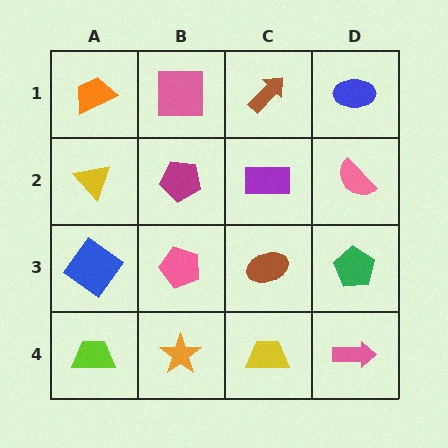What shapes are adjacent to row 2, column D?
A blue ellipse (row 1, column D), a green pentagon (row 3, column D), a purple rectangle (row 2, column C).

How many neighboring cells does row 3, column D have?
3.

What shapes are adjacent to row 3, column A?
A yellow triangle (row 2, column A), a lime trapezoid (row 4, column A), a pink pentagon (row 3, column B).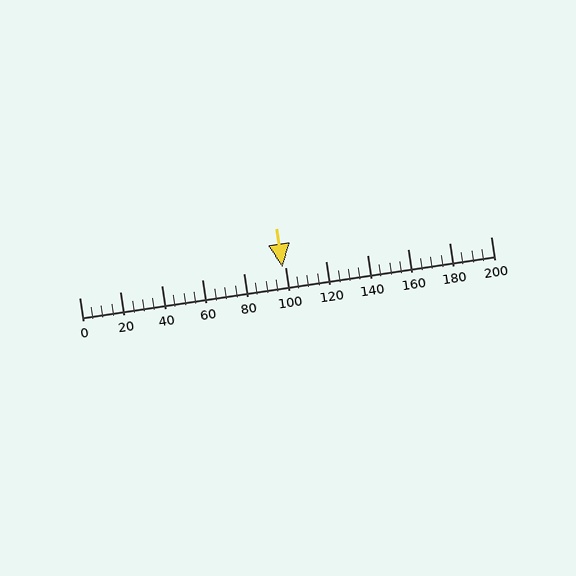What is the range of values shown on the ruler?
The ruler shows values from 0 to 200.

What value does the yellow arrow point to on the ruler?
The yellow arrow points to approximately 99.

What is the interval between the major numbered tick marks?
The major tick marks are spaced 20 units apart.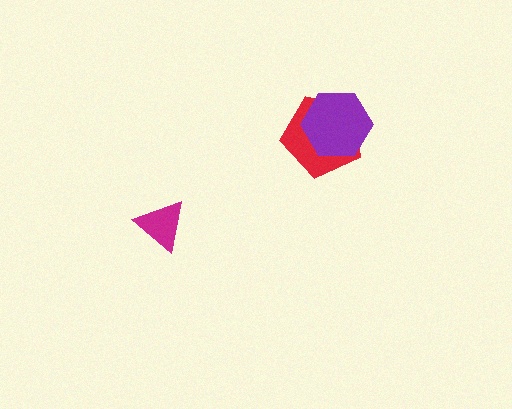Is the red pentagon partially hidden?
Yes, it is partially covered by another shape.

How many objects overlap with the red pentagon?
1 object overlaps with the red pentagon.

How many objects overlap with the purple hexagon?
1 object overlaps with the purple hexagon.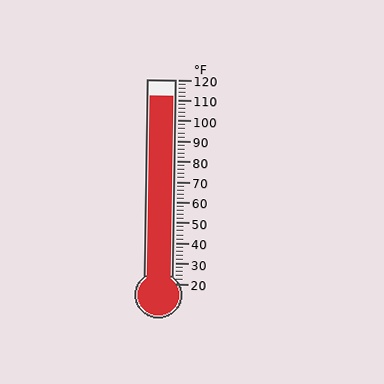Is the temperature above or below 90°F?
The temperature is above 90°F.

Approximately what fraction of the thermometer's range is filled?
The thermometer is filled to approximately 90% of its range.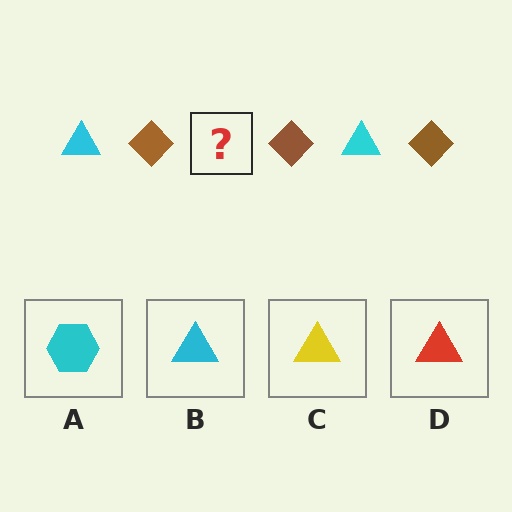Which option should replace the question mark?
Option B.